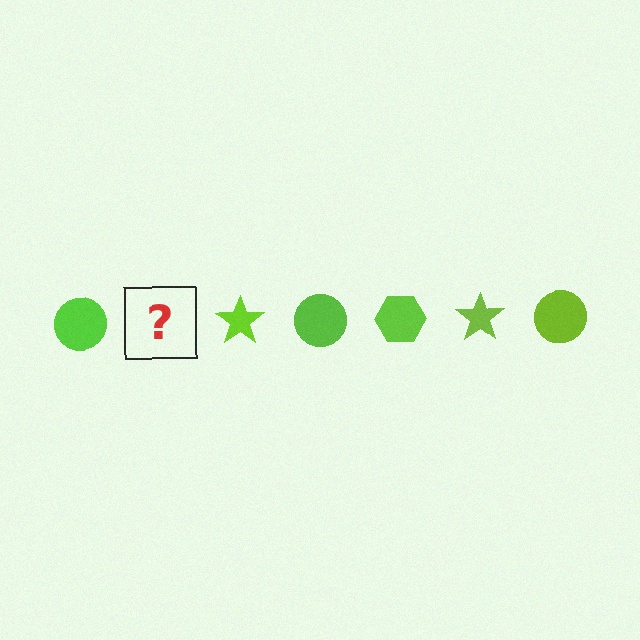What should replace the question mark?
The question mark should be replaced with a lime hexagon.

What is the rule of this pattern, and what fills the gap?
The rule is that the pattern cycles through circle, hexagon, star shapes in lime. The gap should be filled with a lime hexagon.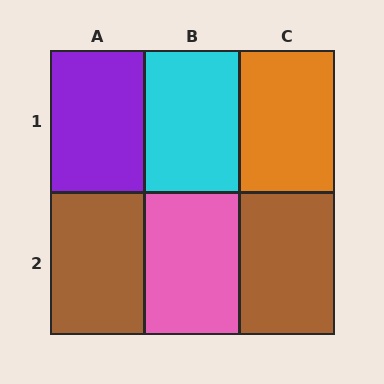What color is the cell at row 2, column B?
Pink.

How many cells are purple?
1 cell is purple.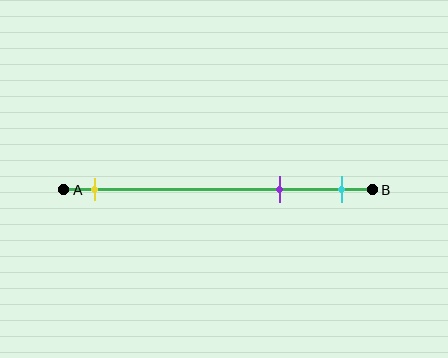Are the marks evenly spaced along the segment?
No, the marks are not evenly spaced.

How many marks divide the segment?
There are 3 marks dividing the segment.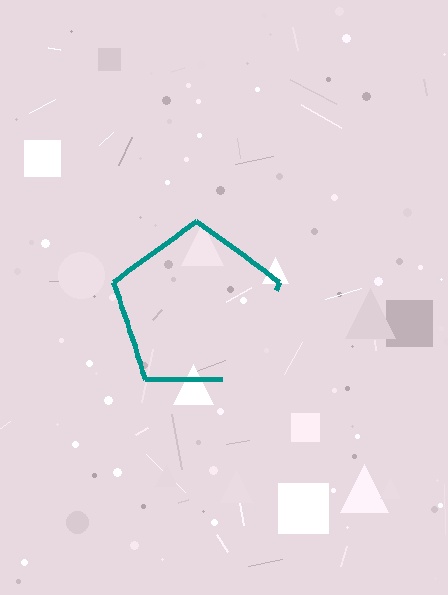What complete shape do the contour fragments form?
The contour fragments form a pentagon.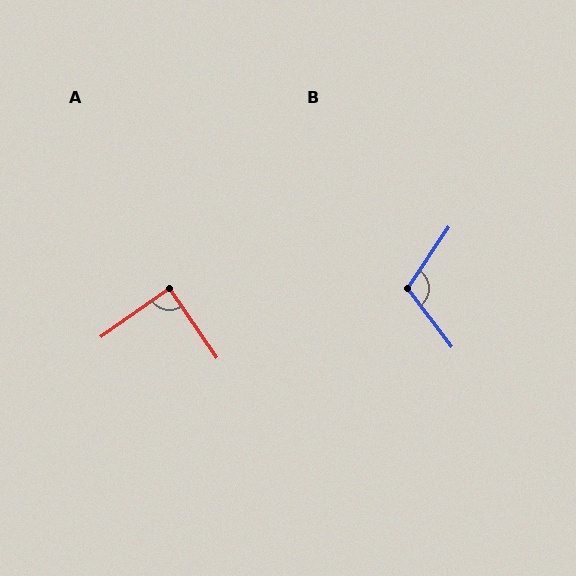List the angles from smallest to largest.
A (88°), B (109°).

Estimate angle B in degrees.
Approximately 109 degrees.